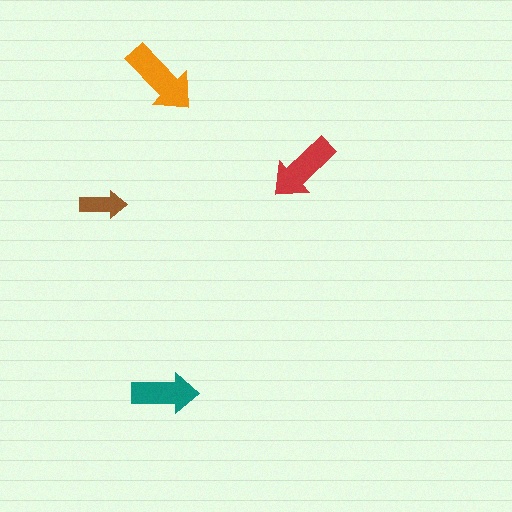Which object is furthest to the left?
The brown arrow is leftmost.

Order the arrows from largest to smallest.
the orange one, the red one, the teal one, the brown one.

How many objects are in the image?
There are 4 objects in the image.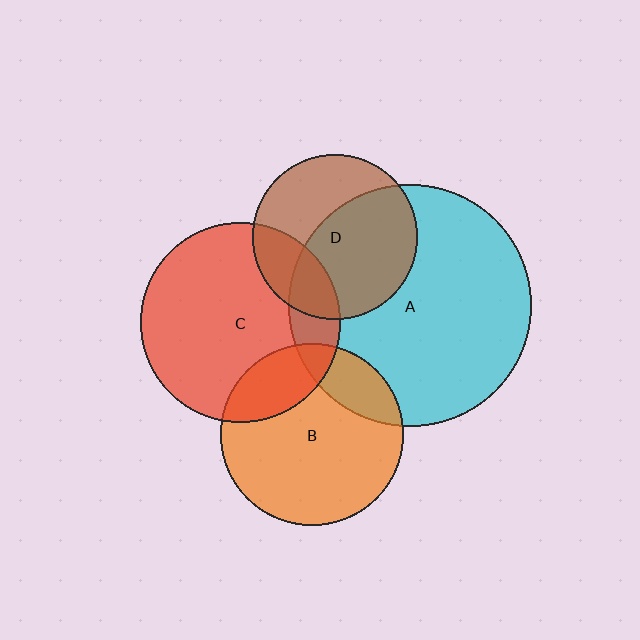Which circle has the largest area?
Circle A (cyan).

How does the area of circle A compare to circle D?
Approximately 2.2 times.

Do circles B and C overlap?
Yes.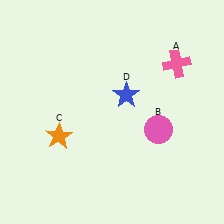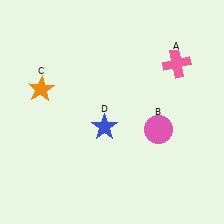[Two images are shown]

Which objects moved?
The objects that moved are: the orange star (C), the blue star (D).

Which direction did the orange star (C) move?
The orange star (C) moved up.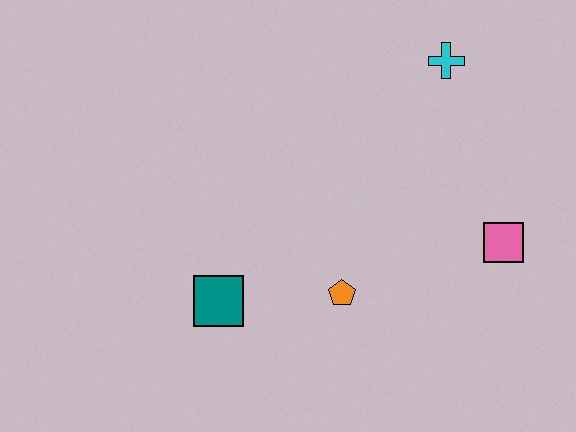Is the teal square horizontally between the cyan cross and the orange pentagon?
No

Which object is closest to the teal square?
The orange pentagon is closest to the teal square.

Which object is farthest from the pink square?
The teal square is farthest from the pink square.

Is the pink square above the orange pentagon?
Yes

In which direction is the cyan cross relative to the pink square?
The cyan cross is above the pink square.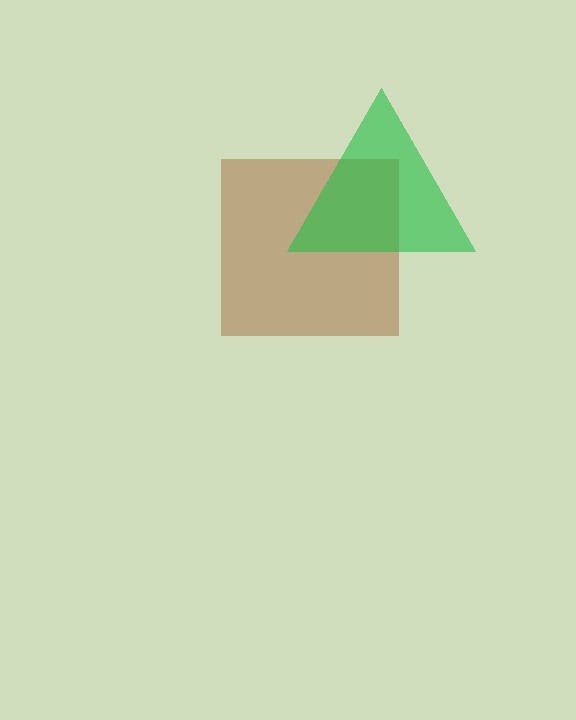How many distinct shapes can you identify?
There are 2 distinct shapes: a brown square, a green triangle.